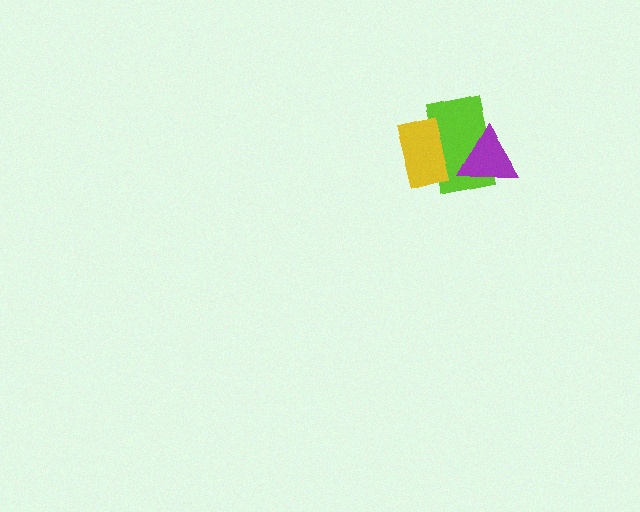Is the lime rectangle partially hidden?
Yes, it is partially covered by another shape.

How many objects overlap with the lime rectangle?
2 objects overlap with the lime rectangle.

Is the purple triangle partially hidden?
No, no other shape covers it.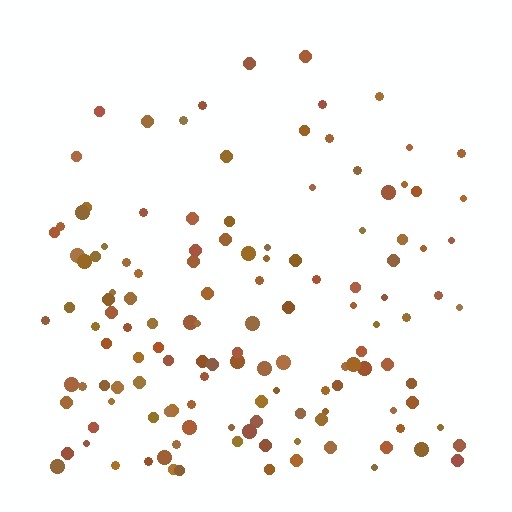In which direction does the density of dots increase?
From top to bottom, with the bottom side densest.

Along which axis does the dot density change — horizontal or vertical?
Vertical.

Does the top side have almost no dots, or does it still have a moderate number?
Still a moderate number, just noticeably fewer than the bottom.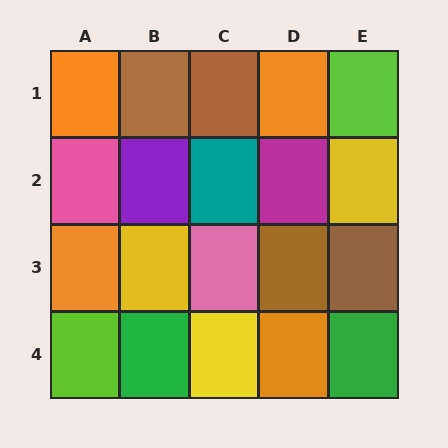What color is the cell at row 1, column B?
Brown.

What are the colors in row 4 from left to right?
Lime, green, yellow, orange, green.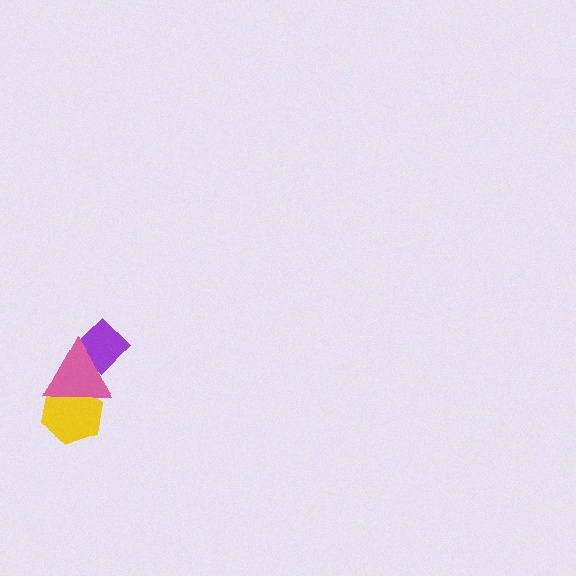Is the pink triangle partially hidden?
No, no other shape covers it.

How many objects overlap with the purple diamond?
1 object overlaps with the purple diamond.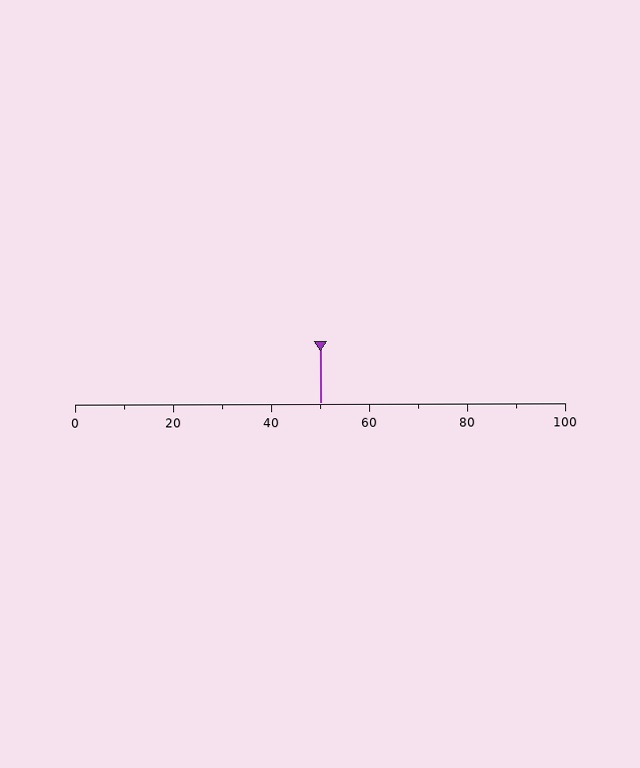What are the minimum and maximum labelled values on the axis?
The axis runs from 0 to 100.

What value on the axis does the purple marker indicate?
The marker indicates approximately 50.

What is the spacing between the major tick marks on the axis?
The major ticks are spaced 20 apart.